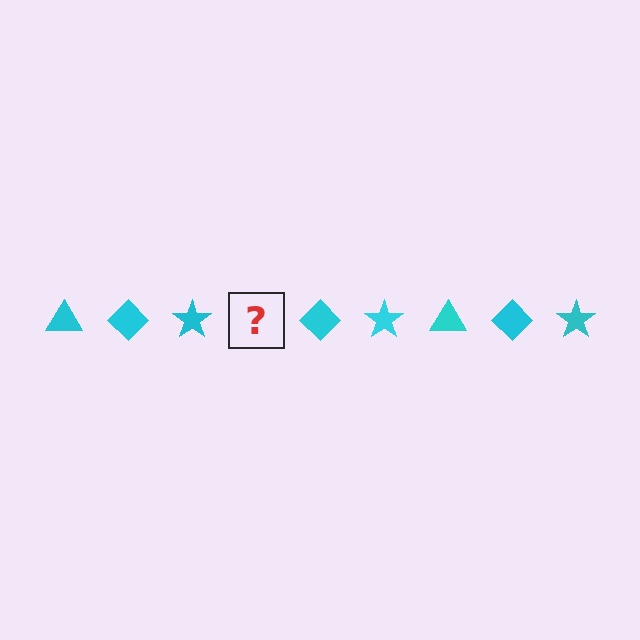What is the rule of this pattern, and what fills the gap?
The rule is that the pattern cycles through triangle, diamond, star shapes in cyan. The gap should be filled with a cyan triangle.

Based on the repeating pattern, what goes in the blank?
The blank should be a cyan triangle.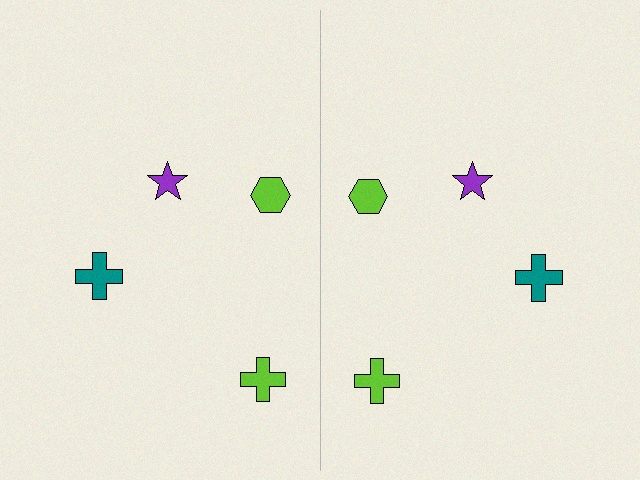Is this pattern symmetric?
Yes, this pattern has bilateral (reflection) symmetry.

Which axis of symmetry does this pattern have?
The pattern has a vertical axis of symmetry running through the center of the image.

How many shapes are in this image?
There are 8 shapes in this image.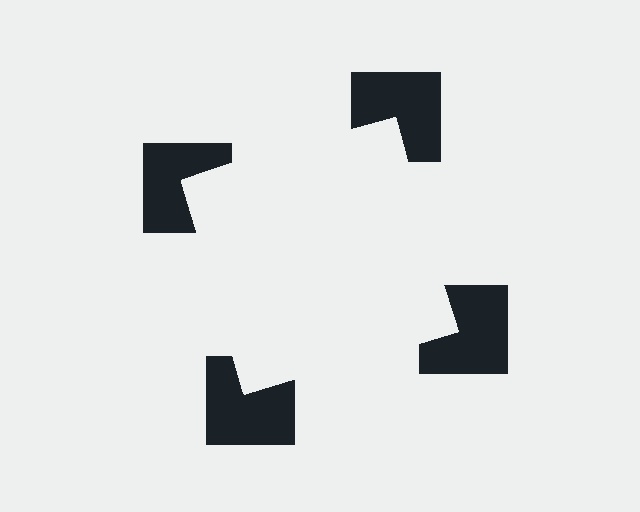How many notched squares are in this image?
There are 4 — one at each vertex of the illusory square.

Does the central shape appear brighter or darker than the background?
It typically appears slightly brighter than the background, even though no actual brightness change is drawn.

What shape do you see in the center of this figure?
An illusory square — its edges are inferred from the aligned wedge cuts in the notched squares, not physically drawn.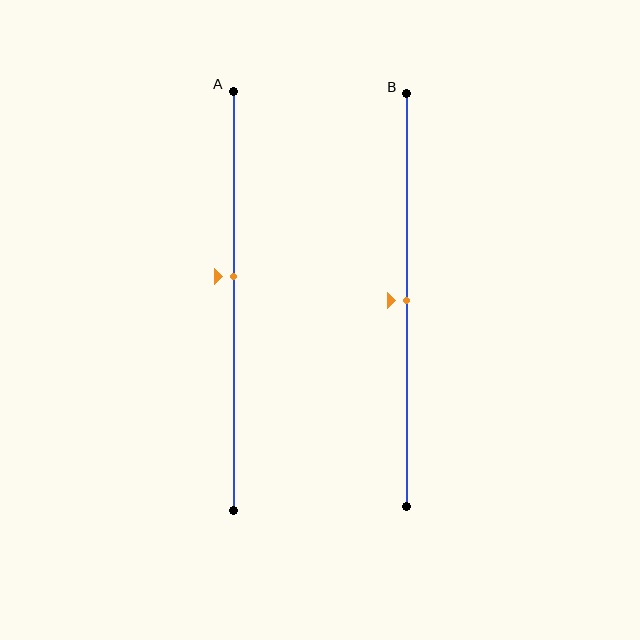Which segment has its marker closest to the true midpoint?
Segment B has its marker closest to the true midpoint.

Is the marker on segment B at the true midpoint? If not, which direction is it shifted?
Yes, the marker on segment B is at the true midpoint.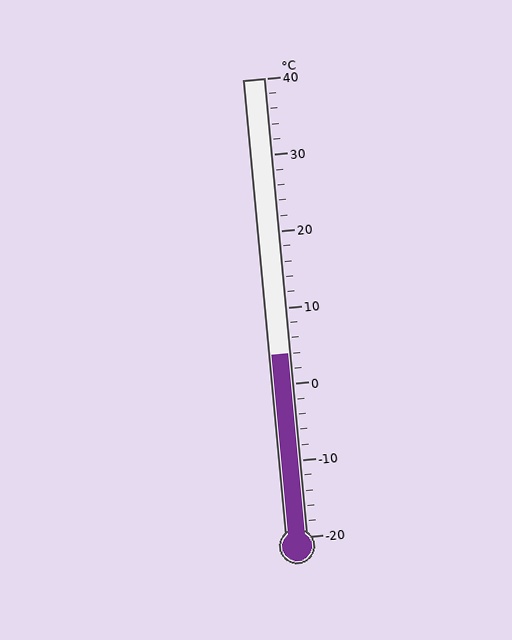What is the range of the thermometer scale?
The thermometer scale ranges from -20°C to 40°C.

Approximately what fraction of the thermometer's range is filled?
The thermometer is filled to approximately 40% of its range.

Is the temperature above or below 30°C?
The temperature is below 30°C.